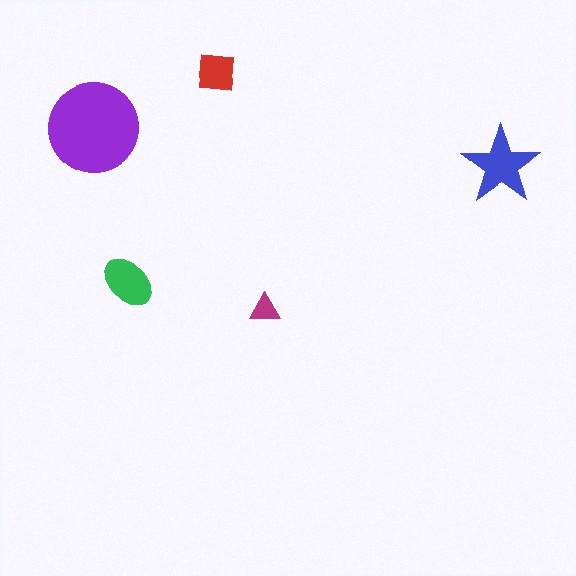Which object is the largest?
The purple circle.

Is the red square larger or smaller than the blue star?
Smaller.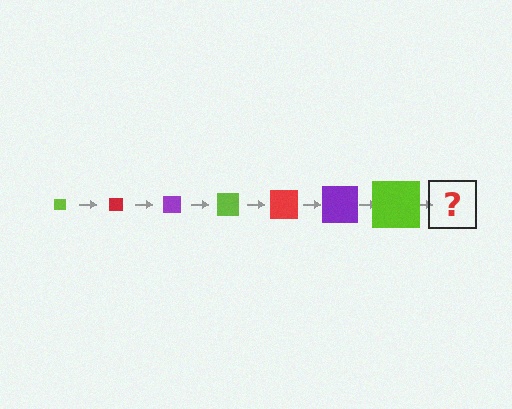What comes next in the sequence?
The next element should be a red square, larger than the previous one.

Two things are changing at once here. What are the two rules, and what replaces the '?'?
The two rules are that the square grows larger each step and the color cycles through lime, red, and purple. The '?' should be a red square, larger than the previous one.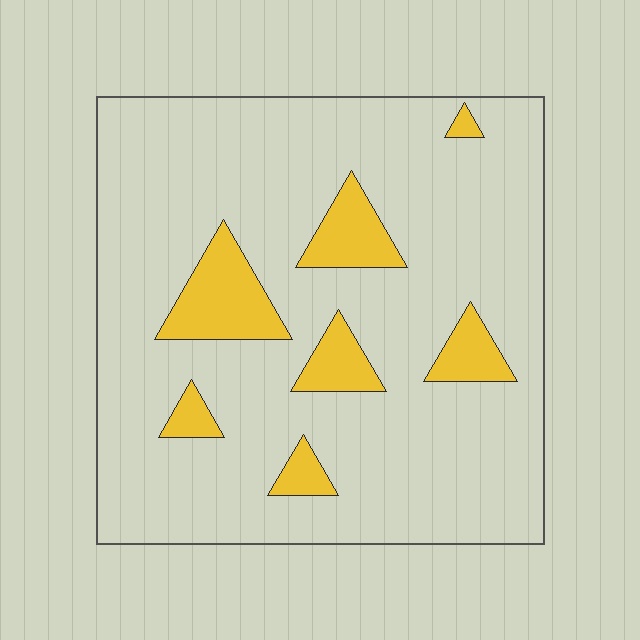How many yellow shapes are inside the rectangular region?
7.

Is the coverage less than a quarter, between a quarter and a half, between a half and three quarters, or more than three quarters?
Less than a quarter.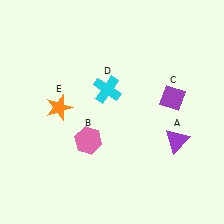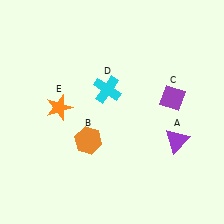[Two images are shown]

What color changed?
The hexagon (B) changed from pink in Image 1 to orange in Image 2.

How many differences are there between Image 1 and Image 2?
There is 1 difference between the two images.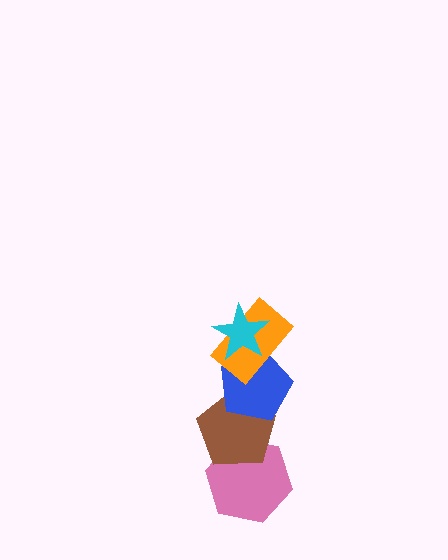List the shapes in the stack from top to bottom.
From top to bottom: the cyan star, the orange rectangle, the blue pentagon, the brown pentagon, the pink hexagon.